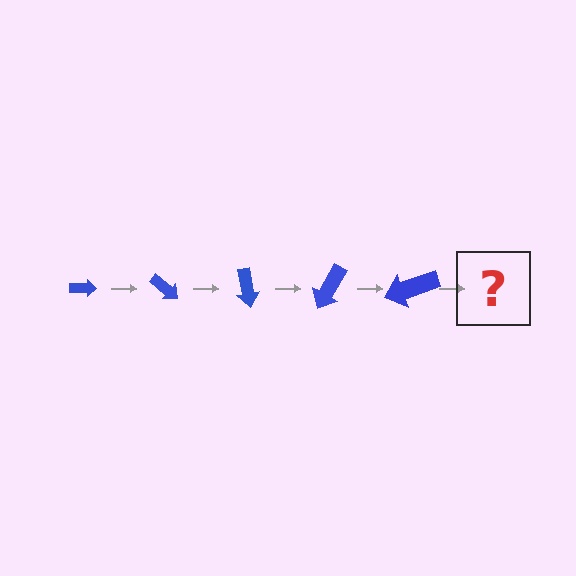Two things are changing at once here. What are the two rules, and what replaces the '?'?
The two rules are that the arrow grows larger each step and it rotates 40 degrees each step. The '?' should be an arrow, larger than the previous one and rotated 200 degrees from the start.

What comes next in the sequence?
The next element should be an arrow, larger than the previous one and rotated 200 degrees from the start.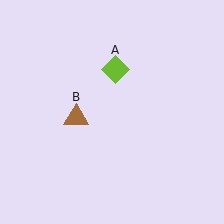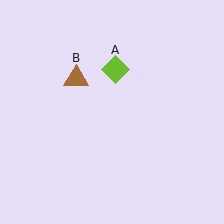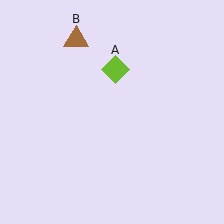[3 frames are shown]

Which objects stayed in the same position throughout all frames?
Lime diamond (object A) remained stationary.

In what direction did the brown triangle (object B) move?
The brown triangle (object B) moved up.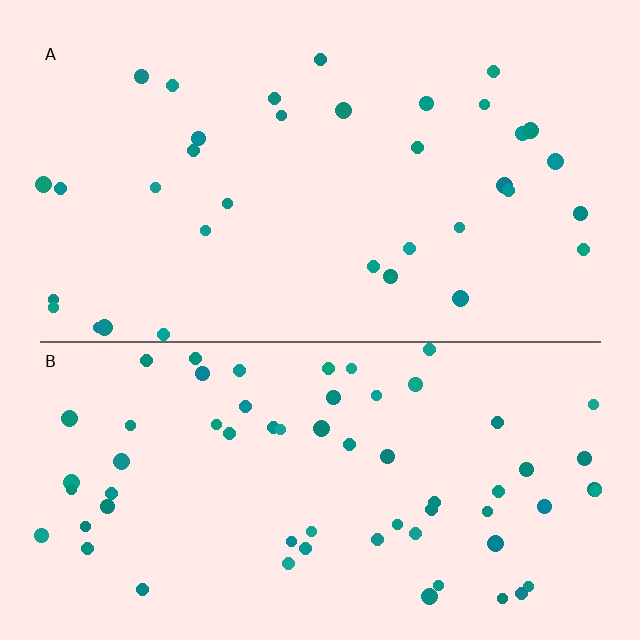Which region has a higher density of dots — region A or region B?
B (the bottom).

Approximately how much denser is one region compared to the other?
Approximately 1.8× — region B over region A.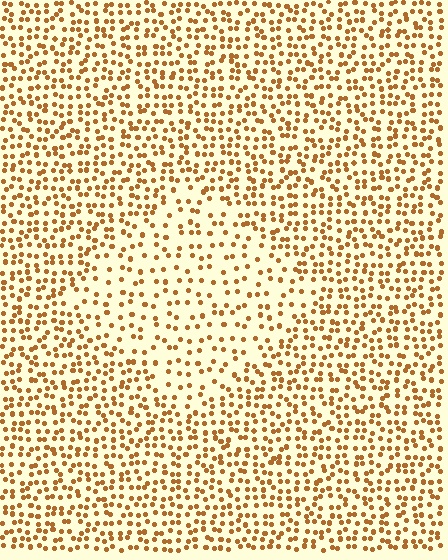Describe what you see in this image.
The image contains small brown elements arranged at two different densities. A diamond-shaped region is visible where the elements are less densely packed than the surrounding area.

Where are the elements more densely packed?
The elements are more densely packed outside the diamond boundary.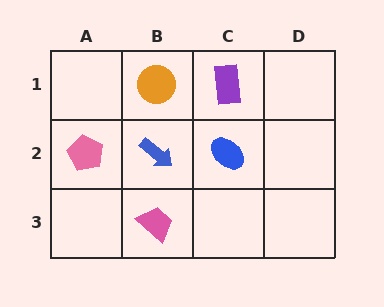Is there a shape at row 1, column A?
No, that cell is empty.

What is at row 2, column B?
A blue arrow.